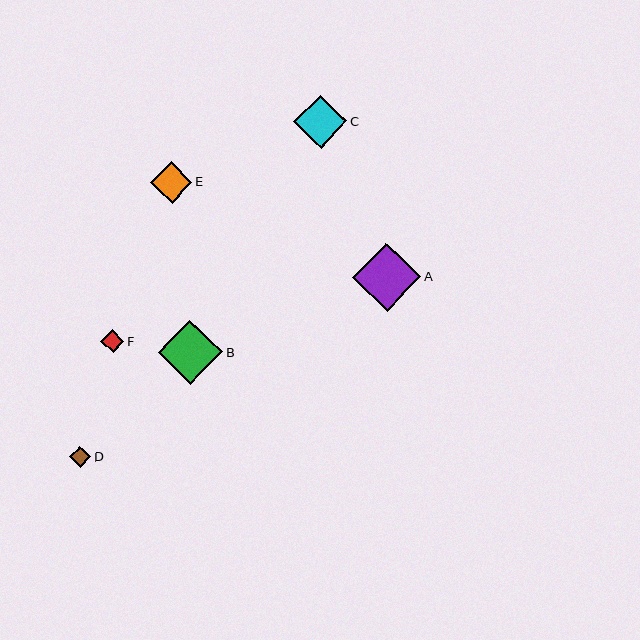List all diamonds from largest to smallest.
From largest to smallest: A, B, C, E, F, D.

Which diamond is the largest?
Diamond A is the largest with a size of approximately 68 pixels.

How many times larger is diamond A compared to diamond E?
Diamond A is approximately 1.6 times the size of diamond E.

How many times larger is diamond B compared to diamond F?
Diamond B is approximately 2.8 times the size of diamond F.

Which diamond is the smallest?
Diamond D is the smallest with a size of approximately 21 pixels.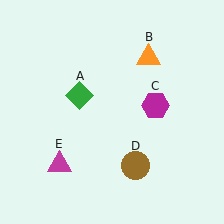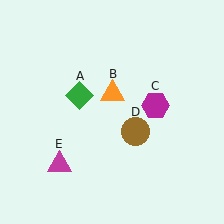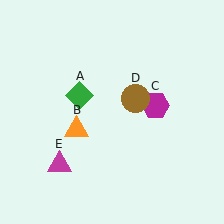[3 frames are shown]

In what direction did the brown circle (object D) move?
The brown circle (object D) moved up.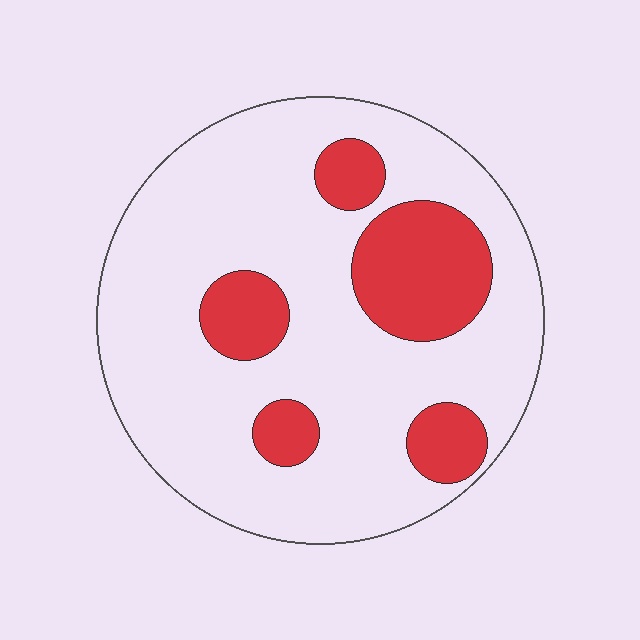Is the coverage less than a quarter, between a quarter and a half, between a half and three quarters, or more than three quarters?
Less than a quarter.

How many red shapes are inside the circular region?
5.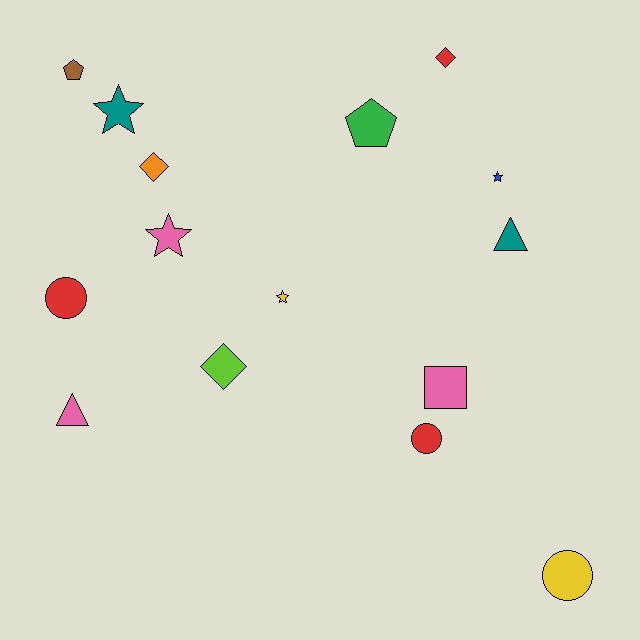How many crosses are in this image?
There are no crosses.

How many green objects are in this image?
There is 1 green object.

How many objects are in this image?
There are 15 objects.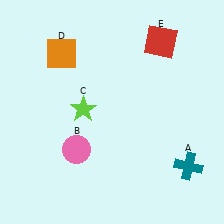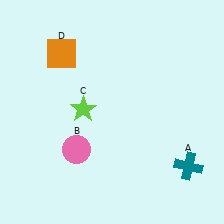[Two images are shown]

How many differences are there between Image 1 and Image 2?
There is 1 difference between the two images.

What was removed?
The red square (E) was removed in Image 2.